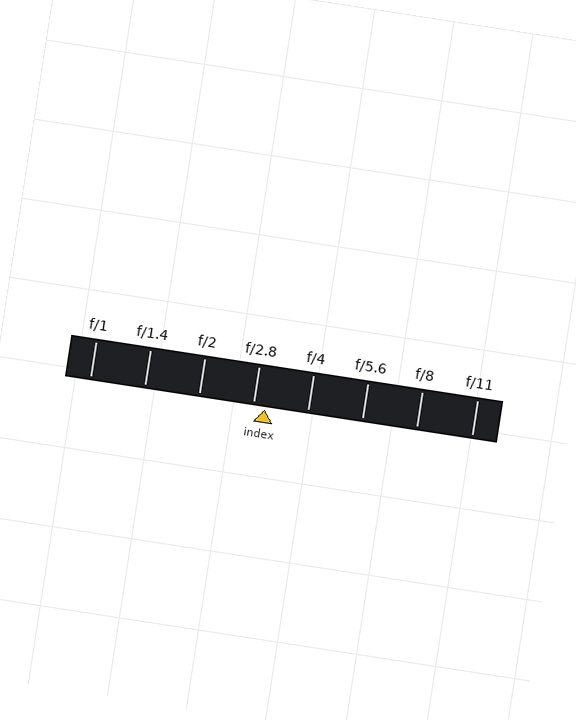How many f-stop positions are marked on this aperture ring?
There are 8 f-stop positions marked.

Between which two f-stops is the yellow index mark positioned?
The index mark is between f/2.8 and f/4.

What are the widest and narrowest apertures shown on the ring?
The widest aperture shown is f/1 and the narrowest is f/11.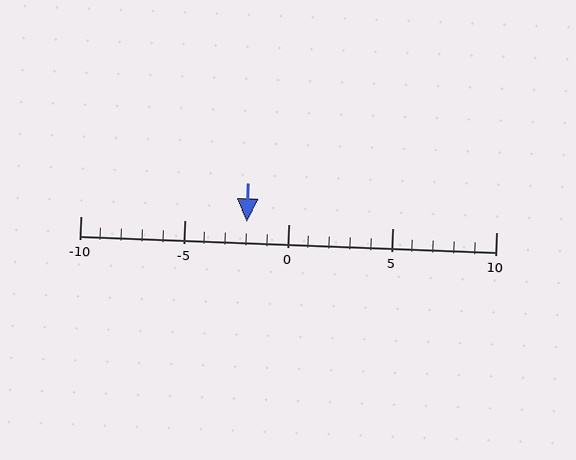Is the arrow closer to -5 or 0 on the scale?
The arrow is closer to 0.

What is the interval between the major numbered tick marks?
The major tick marks are spaced 5 units apart.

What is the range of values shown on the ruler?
The ruler shows values from -10 to 10.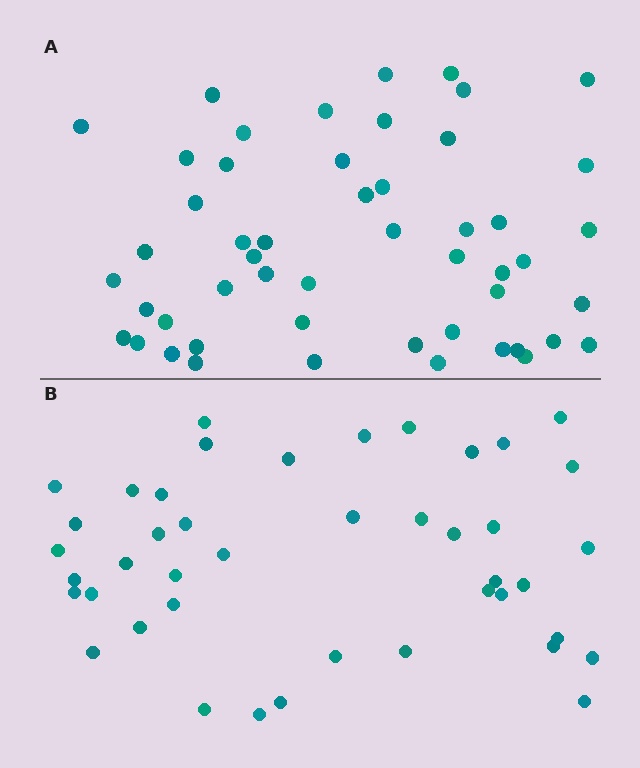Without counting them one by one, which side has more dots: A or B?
Region A (the top region) has more dots.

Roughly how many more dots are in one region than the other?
Region A has roughly 8 or so more dots than region B.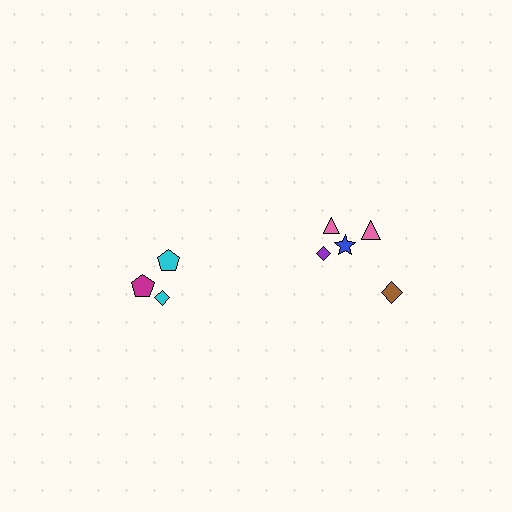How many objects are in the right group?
There are 5 objects.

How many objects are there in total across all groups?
There are 8 objects.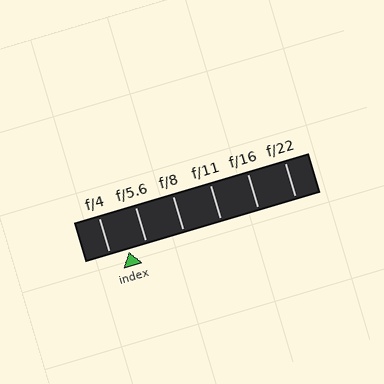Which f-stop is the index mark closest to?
The index mark is closest to f/5.6.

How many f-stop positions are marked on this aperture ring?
There are 6 f-stop positions marked.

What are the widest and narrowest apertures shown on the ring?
The widest aperture shown is f/4 and the narrowest is f/22.